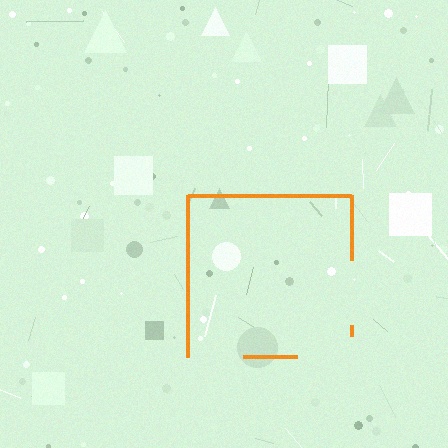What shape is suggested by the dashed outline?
The dashed outline suggests a square.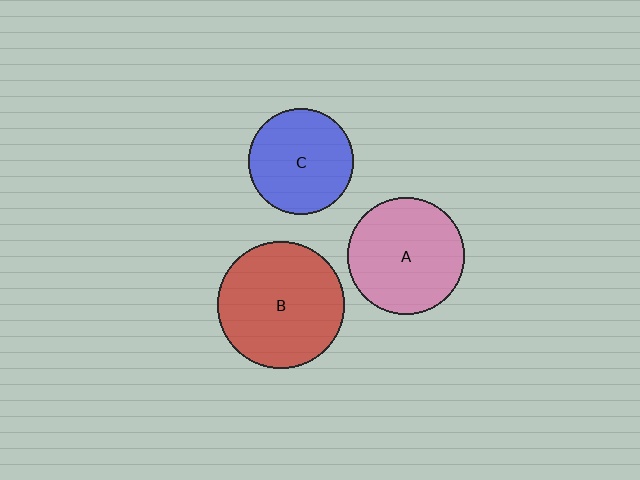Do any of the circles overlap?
No, none of the circles overlap.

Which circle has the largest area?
Circle B (red).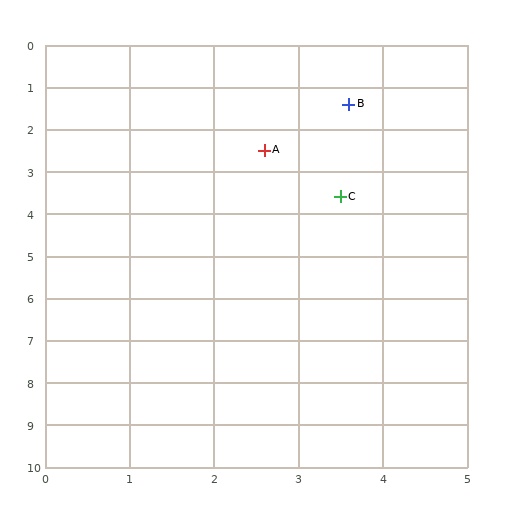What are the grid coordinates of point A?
Point A is at approximately (2.6, 2.5).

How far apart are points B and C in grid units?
Points B and C are about 2.2 grid units apart.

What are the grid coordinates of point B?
Point B is at approximately (3.6, 1.4).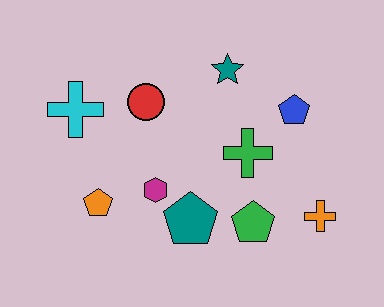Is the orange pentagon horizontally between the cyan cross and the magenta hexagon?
Yes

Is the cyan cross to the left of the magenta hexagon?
Yes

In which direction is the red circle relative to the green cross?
The red circle is to the left of the green cross.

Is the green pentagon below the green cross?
Yes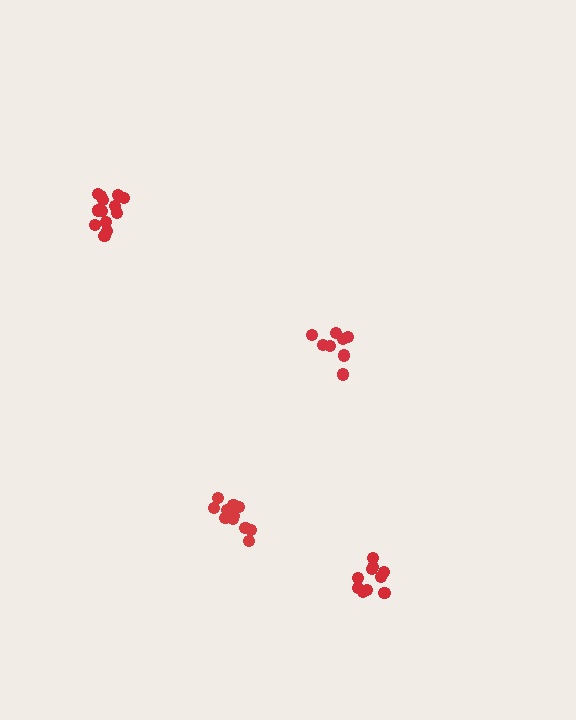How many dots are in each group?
Group 1: 8 dots, Group 2: 10 dots, Group 3: 13 dots, Group 4: 13 dots (44 total).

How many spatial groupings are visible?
There are 4 spatial groupings.